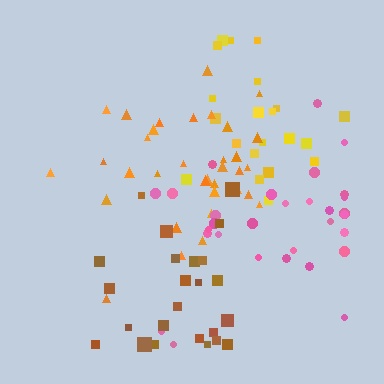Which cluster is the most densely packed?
Orange.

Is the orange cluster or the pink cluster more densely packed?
Orange.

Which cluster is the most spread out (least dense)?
Yellow.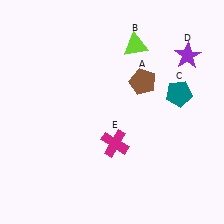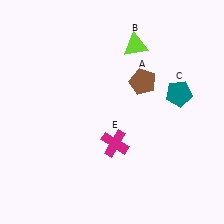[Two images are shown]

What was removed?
The purple star (D) was removed in Image 2.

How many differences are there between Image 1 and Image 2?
There is 1 difference between the two images.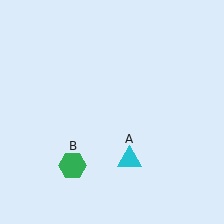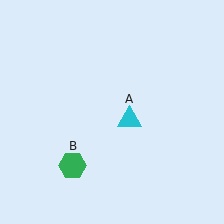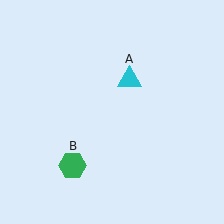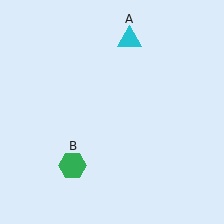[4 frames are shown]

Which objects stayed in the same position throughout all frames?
Green hexagon (object B) remained stationary.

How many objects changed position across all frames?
1 object changed position: cyan triangle (object A).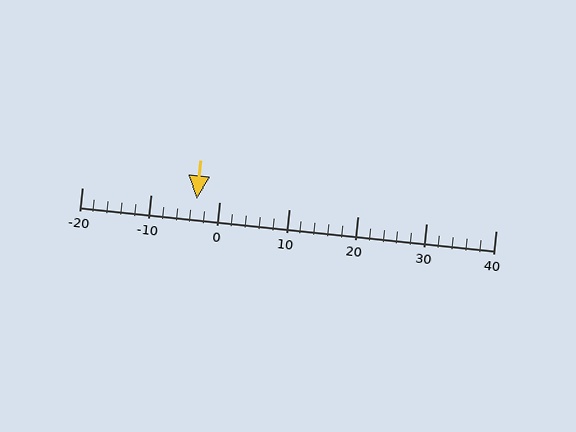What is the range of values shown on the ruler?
The ruler shows values from -20 to 40.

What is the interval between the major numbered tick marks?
The major tick marks are spaced 10 units apart.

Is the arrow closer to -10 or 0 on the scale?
The arrow is closer to 0.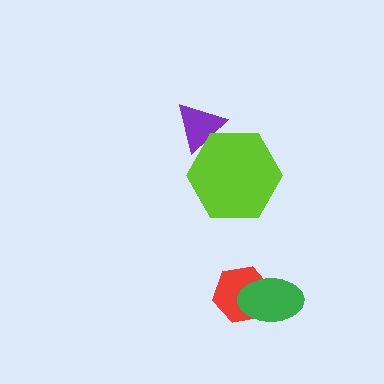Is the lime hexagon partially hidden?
No, no other shape covers it.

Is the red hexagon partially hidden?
Yes, it is partially covered by another shape.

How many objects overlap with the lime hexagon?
1 object overlaps with the lime hexagon.